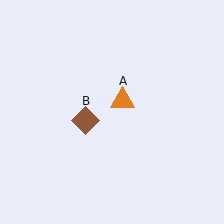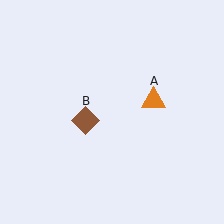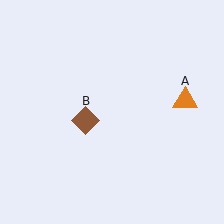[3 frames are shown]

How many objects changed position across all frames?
1 object changed position: orange triangle (object A).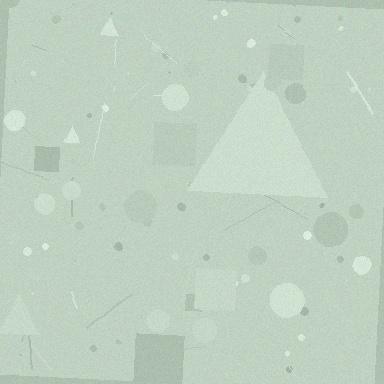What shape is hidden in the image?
A triangle is hidden in the image.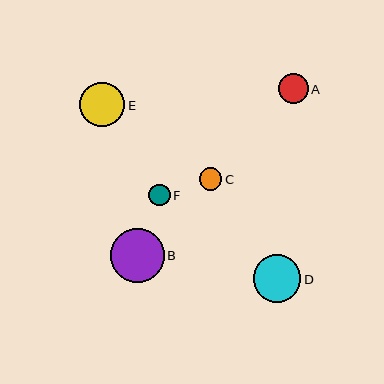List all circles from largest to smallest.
From largest to smallest: B, D, E, A, C, F.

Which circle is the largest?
Circle B is the largest with a size of approximately 53 pixels.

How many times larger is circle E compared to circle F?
Circle E is approximately 2.0 times the size of circle F.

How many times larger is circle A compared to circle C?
Circle A is approximately 1.3 times the size of circle C.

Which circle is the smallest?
Circle F is the smallest with a size of approximately 22 pixels.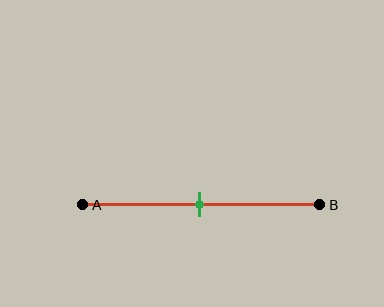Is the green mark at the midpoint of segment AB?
Yes, the mark is approximately at the midpoint.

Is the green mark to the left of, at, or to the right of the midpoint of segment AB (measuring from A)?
The green mark is approximately at the midpoint of segment AB.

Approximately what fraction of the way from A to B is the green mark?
The green mark is approximately 50% of the way from A to B.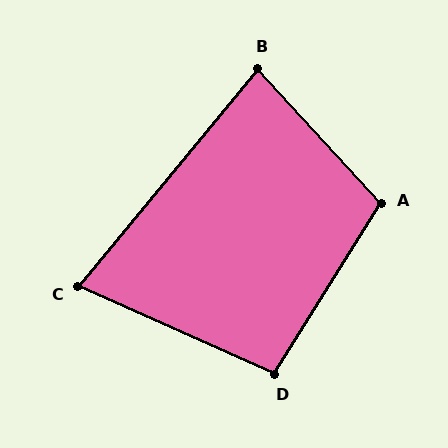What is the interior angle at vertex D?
Approximately 98 degrees (obtuse).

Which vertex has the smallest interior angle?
C, at approximately 75 degrees.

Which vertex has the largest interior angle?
A, at approximately 105 degrees.